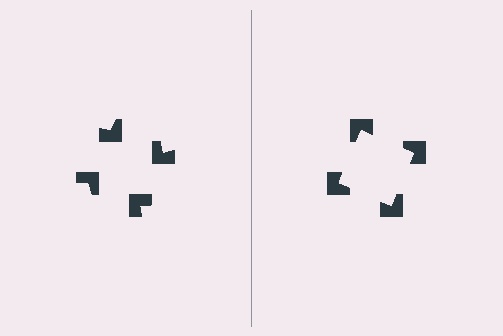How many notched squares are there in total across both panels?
8 — 4 on each side.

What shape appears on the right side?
An illusory square.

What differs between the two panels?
The notched squares are positioned identically on both sides; only the wedge orientations differ. On the right they align to a square; on the left they are misaligned.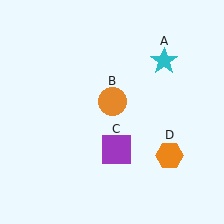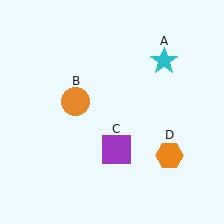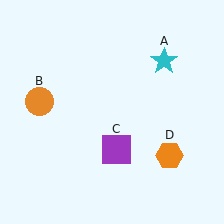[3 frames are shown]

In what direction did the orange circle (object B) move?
The orange circle (object B) moved left.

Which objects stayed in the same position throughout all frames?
Cyan star (object A) and purple square (object C) and orange hexagon (object D) remained stationary.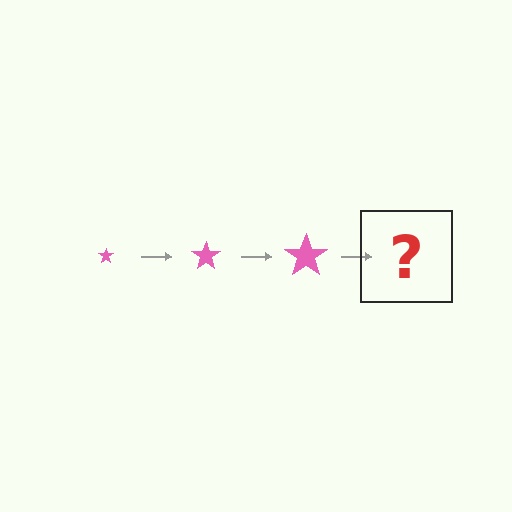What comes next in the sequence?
The next element should be a pink star, larger than the previous one.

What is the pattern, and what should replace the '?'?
The pattern is that the star gets progressively larger each step. The '?' should be a pink star, larger than the previous one.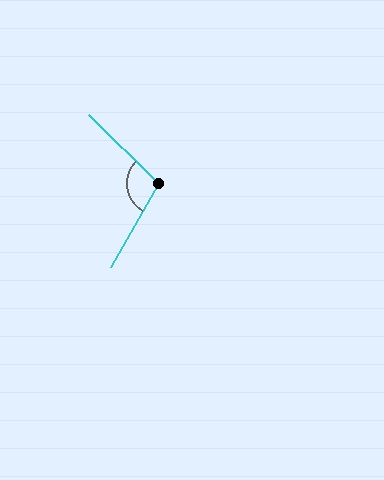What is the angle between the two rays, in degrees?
Approximately 105 degrees.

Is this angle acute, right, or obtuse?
It is obtuse.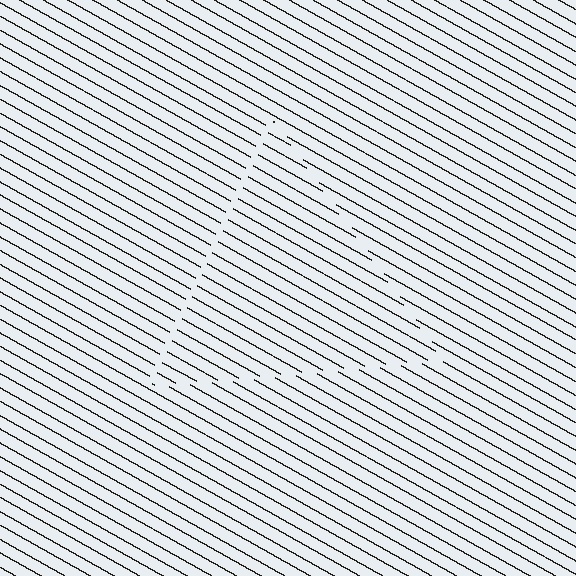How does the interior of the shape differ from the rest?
The interior of the shape contains the same grating, shifted by half a period — the contour is defined by the phase discontinuity where line-ends from the inner and outer gratings abut.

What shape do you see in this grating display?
An illusory triangle. The interior of the shape contains the same grating, shifted by half a period — the contour is defined by the phase discontinuity where line-ends from the inner and outer gratings abut.